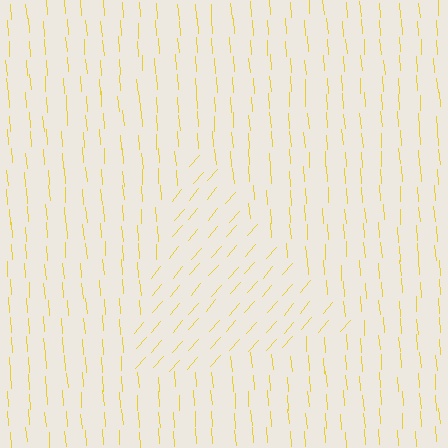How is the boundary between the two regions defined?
The boundary is defined purely by a change in line orientation (approximately 45 degrees difference). All lines are the same color and thickness.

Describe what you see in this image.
The image is filled with small yellow line segments. A triangle region in the image has lines oriented differently from the surrounding lines, creating a visible texture boundary.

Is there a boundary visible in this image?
Yes, there is a texture boundary formed by a change in line orientation.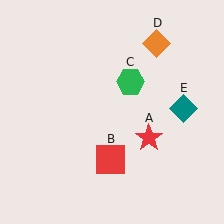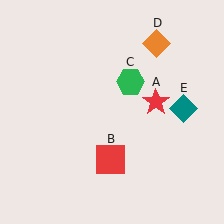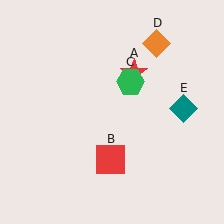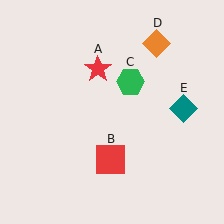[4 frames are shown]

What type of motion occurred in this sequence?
The red star (object A) rotated counterclockwise around the center of the scene.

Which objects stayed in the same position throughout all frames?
Red square (object B) and green hexagon (object C) and orange diamond (object D) and teal diamond (object E) remained stationary.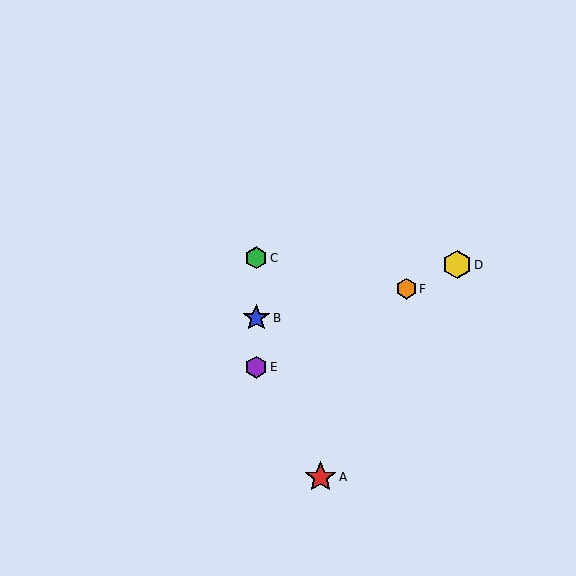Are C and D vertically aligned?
No, C is at x≈256 and D is at x≈457.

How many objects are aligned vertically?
3 objects (B, C, E) are aligned vertically.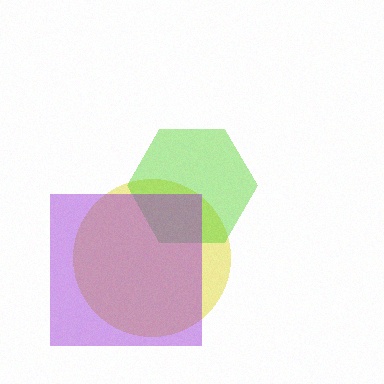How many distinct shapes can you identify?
There are 3 distinct shapes: a yellow circle, a lime hexagon, a purple square.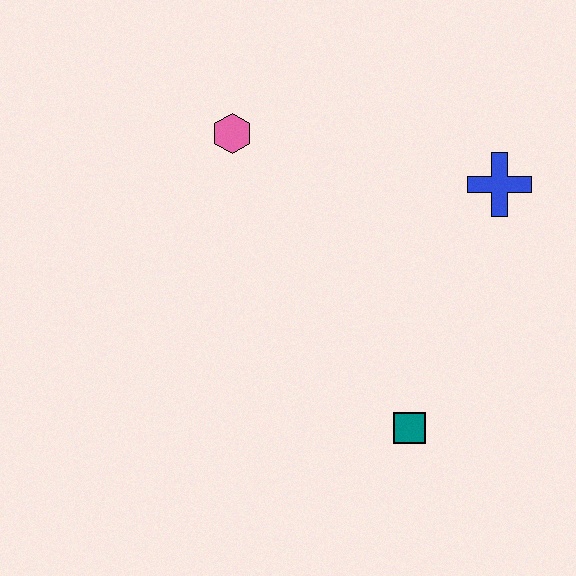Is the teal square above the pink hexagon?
No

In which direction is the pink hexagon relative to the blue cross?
The pink hexagon is to the left of the blue cross.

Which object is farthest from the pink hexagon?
The teal square is farthest from the pink hexagon.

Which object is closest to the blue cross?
The teal square is closest to the blue cross.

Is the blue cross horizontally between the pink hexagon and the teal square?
No